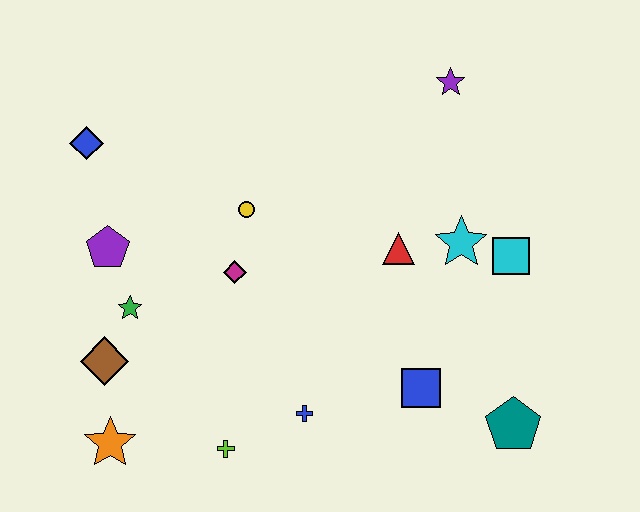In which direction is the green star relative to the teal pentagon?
The green star is to the left of the teal pentagon.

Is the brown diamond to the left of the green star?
Yes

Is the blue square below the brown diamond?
Yes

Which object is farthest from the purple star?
The orange star is farthest from the purple star.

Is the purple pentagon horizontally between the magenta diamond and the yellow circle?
No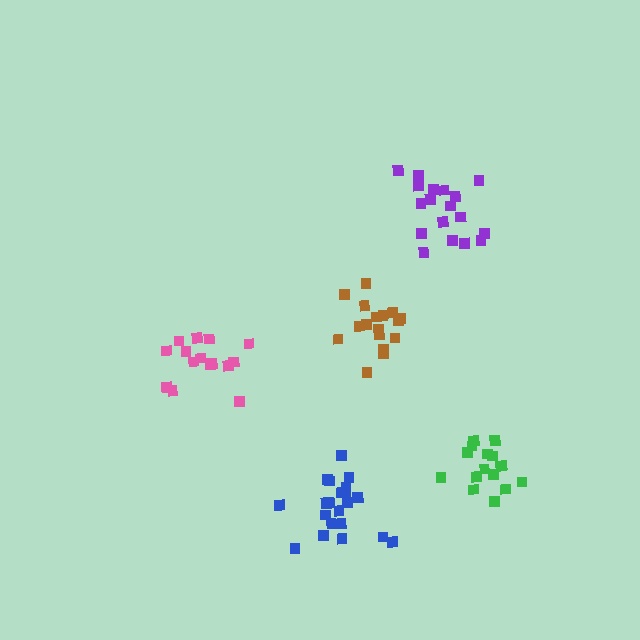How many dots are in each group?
Group 1: 17 dots, Group 2: 15 dots, Group 3: 19 dots, Group 4: 21 dots, Group 5: 16 dots (88 total).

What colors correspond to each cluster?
The clusters are colored: brown, pink, purple, blue, green.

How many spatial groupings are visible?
There are 5 spatial groupings.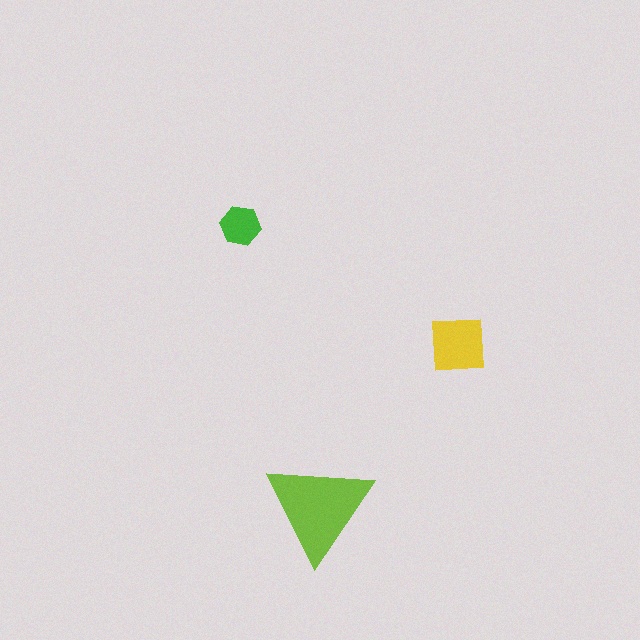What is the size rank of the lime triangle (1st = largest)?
1st.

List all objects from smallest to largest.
The green hexagon, the yellow square, the lime triangle.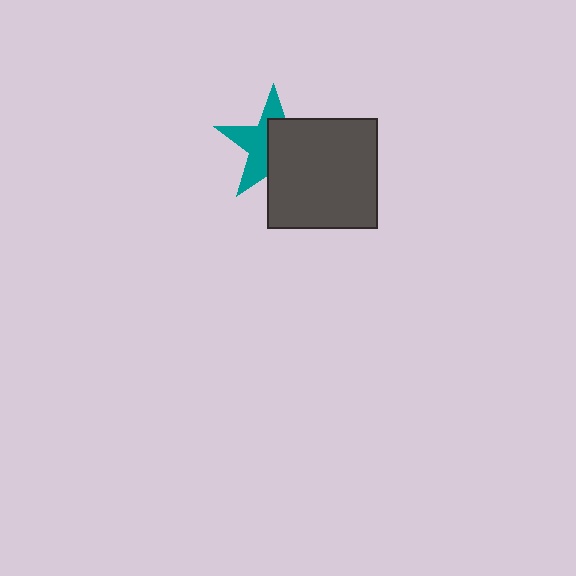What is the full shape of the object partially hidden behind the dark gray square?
The partially hidden object is a teal star.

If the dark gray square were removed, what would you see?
You would see the complete teal star.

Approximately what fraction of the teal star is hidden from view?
Roughly 52% of the teal star is hidden behind the dark gray square.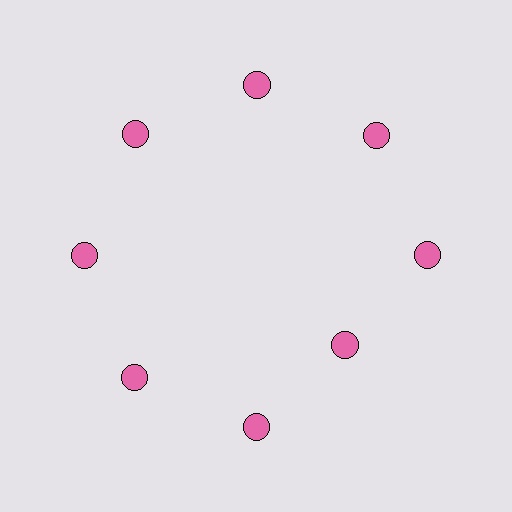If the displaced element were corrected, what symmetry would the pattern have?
It would have 8-fold rotational symmetry — the pattern would map onto itself every 45 degrees.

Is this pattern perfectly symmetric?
No. The 8 pink circles are arranged in a ring, but one element near the 4 o'clock position is pulled inward toward the center, breaking the 8-fold rotational symmetry.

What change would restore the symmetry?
The symmetry would be restored by moving it outward, back onto the ring so that all 8 circles sit at equal angles and equal distance from the center.